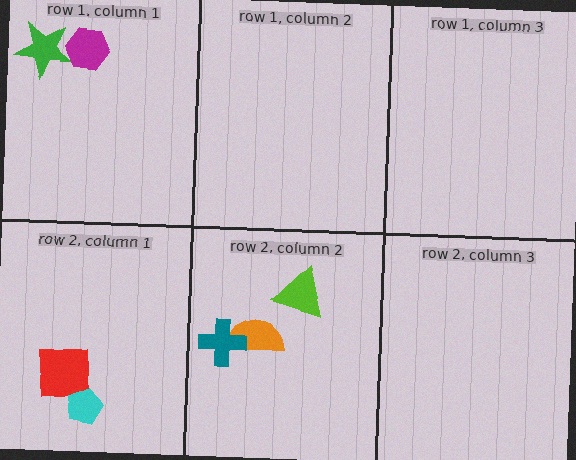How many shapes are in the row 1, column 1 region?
2.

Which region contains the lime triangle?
The row 2, column 2 region.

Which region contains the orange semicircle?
The row 2, column 2 region.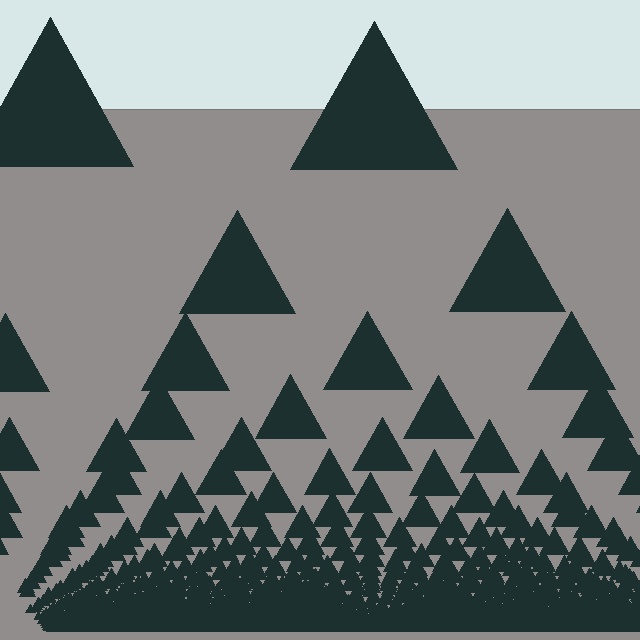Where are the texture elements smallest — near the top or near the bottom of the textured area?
Near the bottom.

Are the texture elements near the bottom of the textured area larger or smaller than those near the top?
Smaller. The gradient is inverted — elements near the bottom are smaller and denser.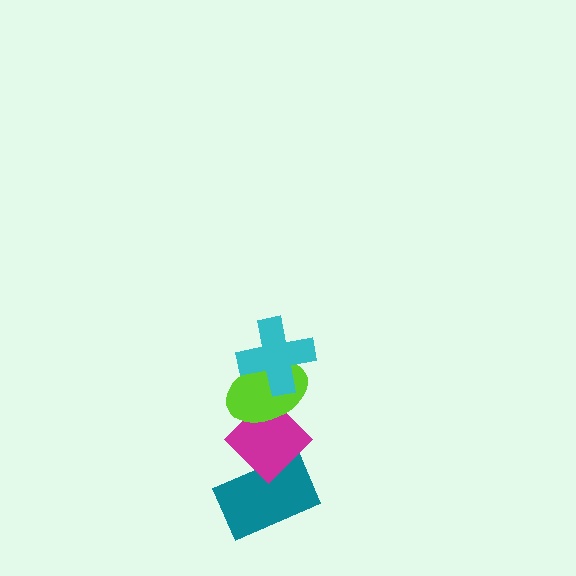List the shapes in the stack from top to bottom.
From top to bottom: the cyan cross, the lime ellipse, the magenta diamond, the teal rectangle.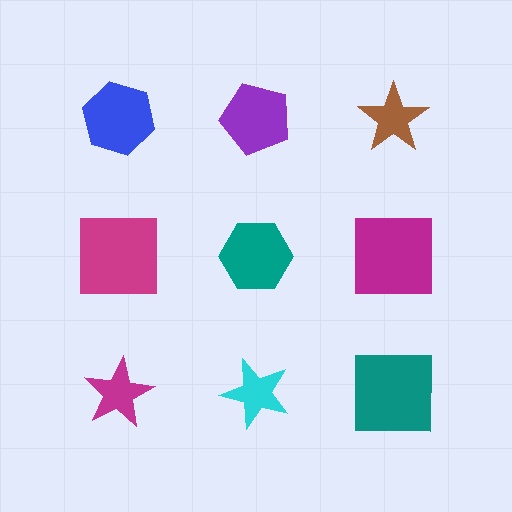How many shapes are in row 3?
3 shapes.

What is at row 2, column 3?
A magenta square.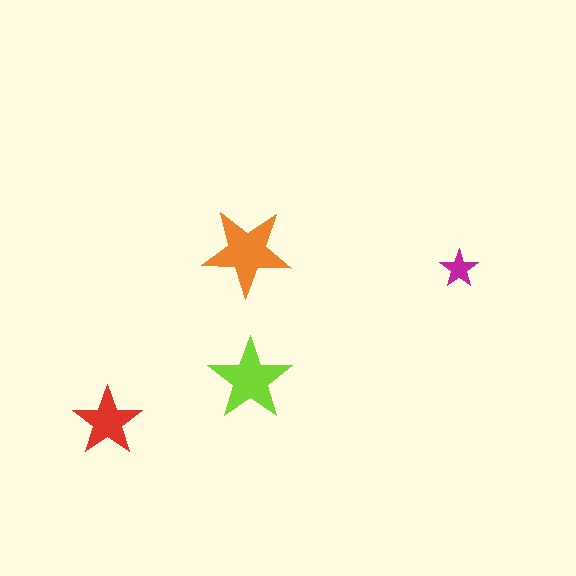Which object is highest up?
The orange star is topmost.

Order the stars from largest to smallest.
the orange one, the lime one, the red one, the magenta one.